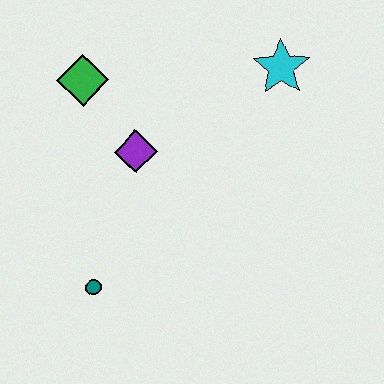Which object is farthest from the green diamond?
The teal circle is farthest from the green diamond.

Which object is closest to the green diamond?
The purple diamond is closest to the green diamond.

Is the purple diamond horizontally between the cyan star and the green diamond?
Yes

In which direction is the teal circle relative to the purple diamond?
The teal circle is below the purple diamond.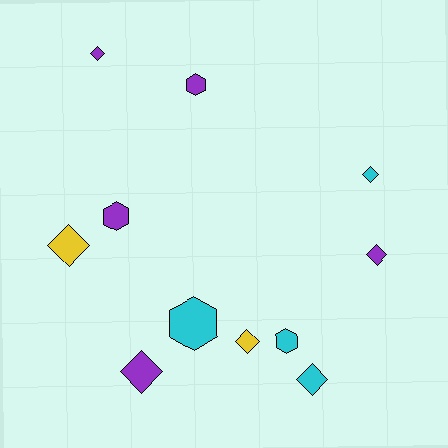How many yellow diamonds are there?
There are 2 yellow diamonds.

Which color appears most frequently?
Purple, with 5 objects.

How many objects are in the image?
There are 11 objects.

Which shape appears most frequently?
Diamond, with 7 objects.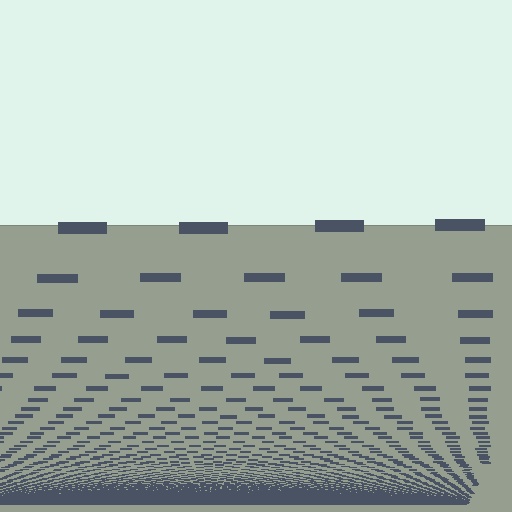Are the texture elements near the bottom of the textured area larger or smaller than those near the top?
Smaller. The gradient is inverted — elements near the bottom are smaller and denser.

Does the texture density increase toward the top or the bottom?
Density increases toward the bottom.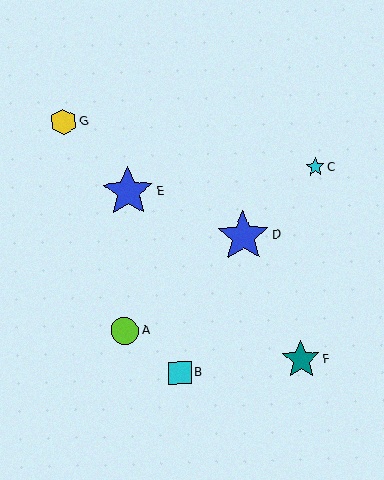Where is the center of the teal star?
The center of the teal star is at (301, 360).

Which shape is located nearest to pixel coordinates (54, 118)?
The yellow hexagon (labeled G) at (63, 122) is nearest to that location.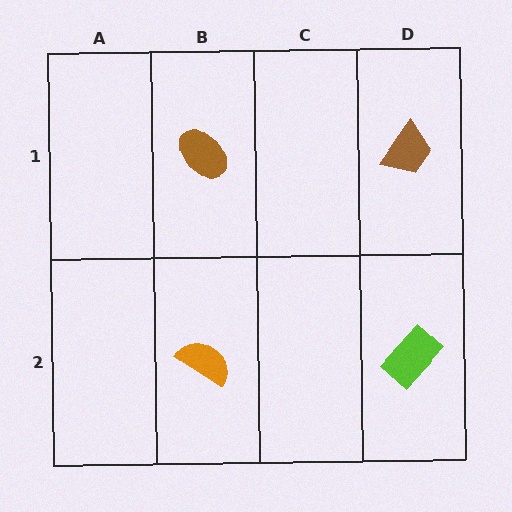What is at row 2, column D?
A lime rectangle.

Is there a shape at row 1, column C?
No, that cell is empty.